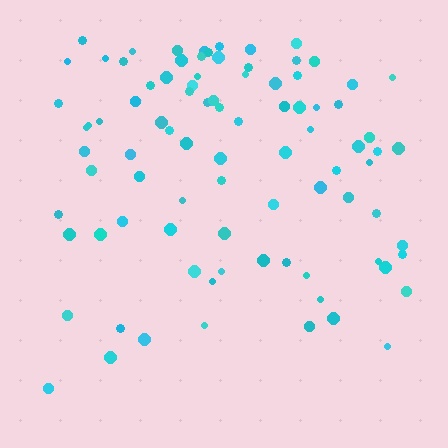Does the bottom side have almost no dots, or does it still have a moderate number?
Still a moderate number, just noticeably fewer than the top.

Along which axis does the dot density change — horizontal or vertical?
Vertical.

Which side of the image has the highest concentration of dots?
The top.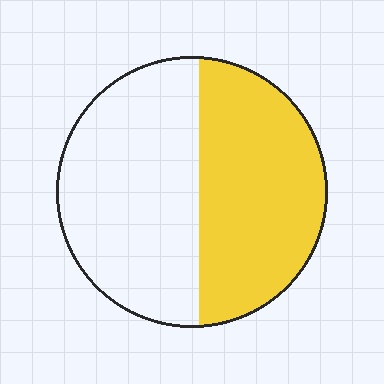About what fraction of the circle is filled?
About one half (1/2).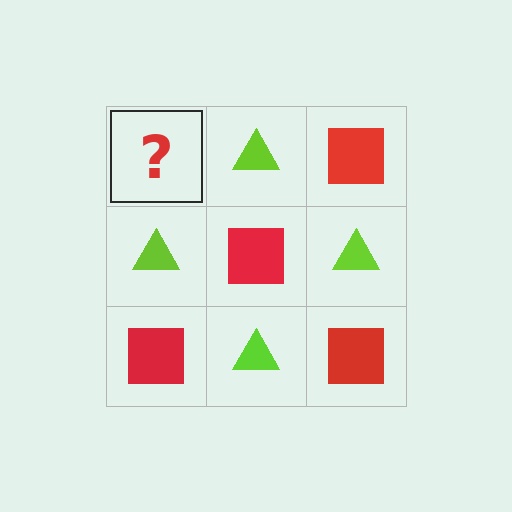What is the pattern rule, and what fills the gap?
The rule is that it alternates red square and lime triangle in a checkerboard pattern. The gap should be filled with a red square.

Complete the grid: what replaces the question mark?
The question mark should be replaced with a red square.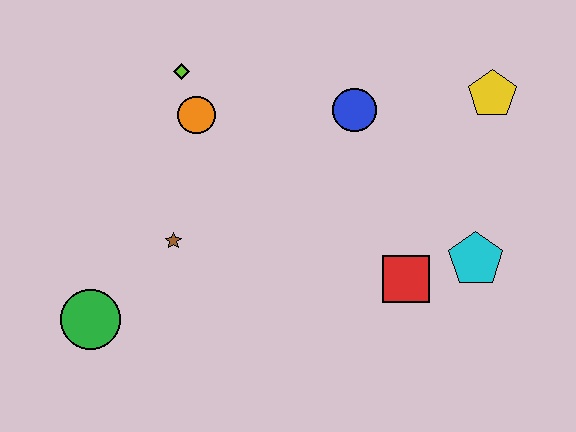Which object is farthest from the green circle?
The yellow pentagon is farthest from the green circle.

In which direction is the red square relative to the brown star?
The red square is to the right of the brown star.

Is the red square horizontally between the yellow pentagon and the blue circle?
Yes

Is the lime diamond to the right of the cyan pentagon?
No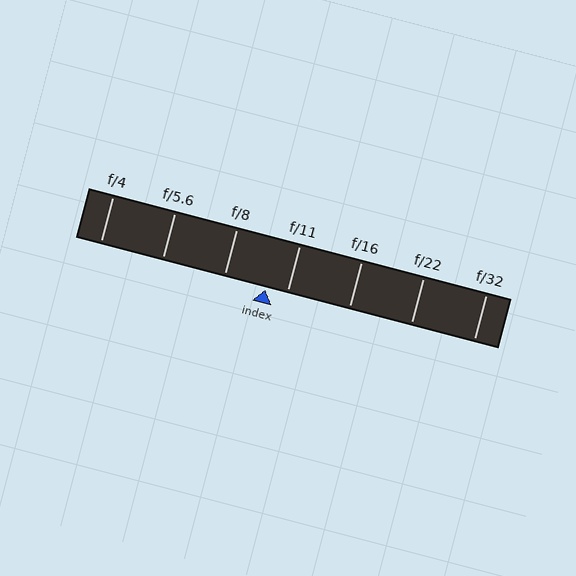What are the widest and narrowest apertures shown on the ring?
The widest aperture shown is f/4 and the narrowest is f/32.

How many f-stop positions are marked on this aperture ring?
There are 7 f-stop positions marked.